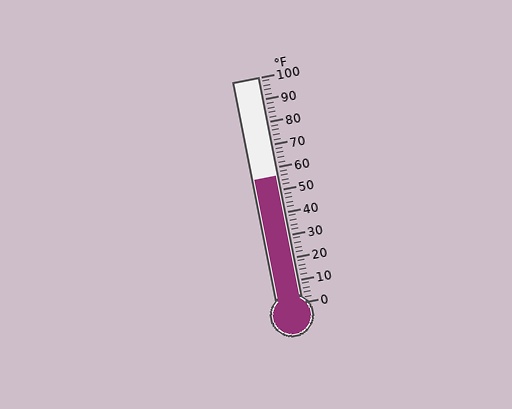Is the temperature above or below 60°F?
The temperature is below 60°F.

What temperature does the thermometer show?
The thermometer shows approximately 56°F.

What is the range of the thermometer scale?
The thermometer scale ranges from 0°F to 100°F.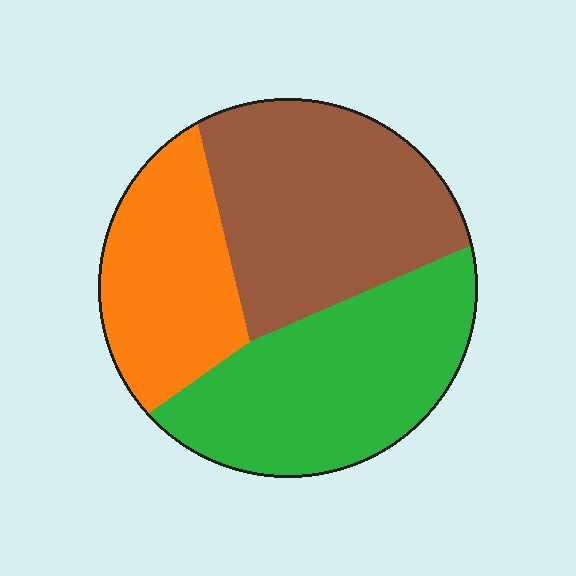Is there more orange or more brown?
Brown.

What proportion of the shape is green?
Green covers around 35% of the shape.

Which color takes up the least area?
Orange, at roughly 25%.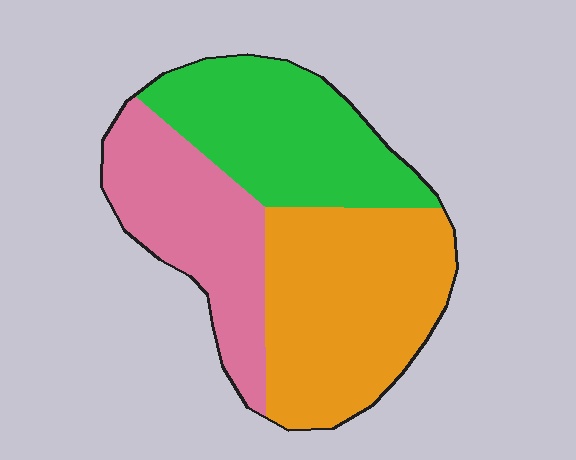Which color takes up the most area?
Orange, at roughly 40%.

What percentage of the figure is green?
Green takes up about one third (1/3) of the figure.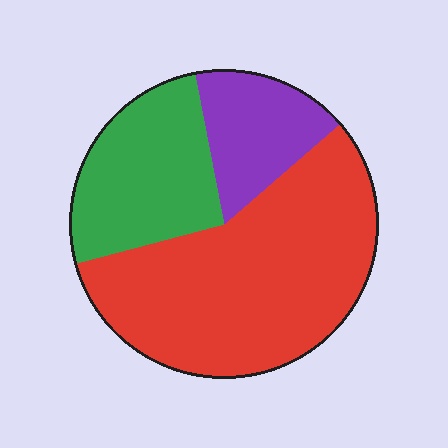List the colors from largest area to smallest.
From largest to smallest: red, green, purple.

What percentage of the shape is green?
Green takes up about one quarter (1/4) of the shape.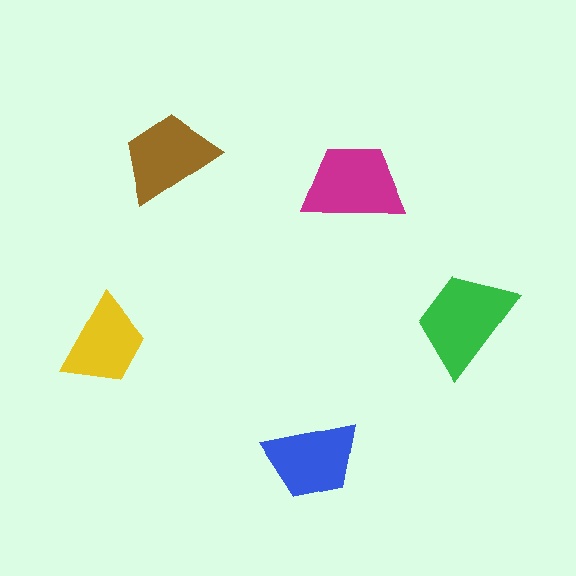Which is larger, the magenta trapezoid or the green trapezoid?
The green one.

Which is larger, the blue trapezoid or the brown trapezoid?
The brown one.